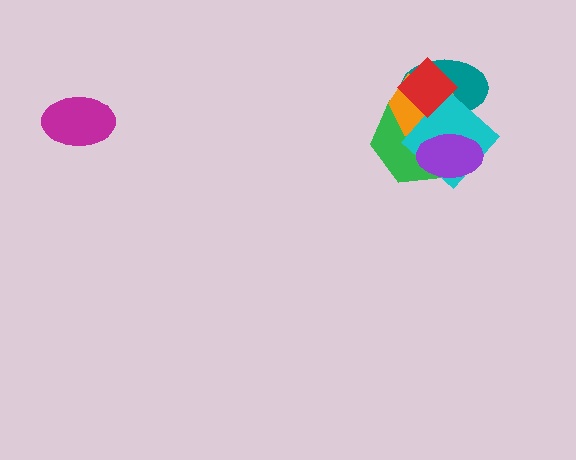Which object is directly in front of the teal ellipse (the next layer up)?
The green hexagon is directly in front of the teal ellipse.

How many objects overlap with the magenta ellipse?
0 objects overlap with the magenta ellipse.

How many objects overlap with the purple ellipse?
4 objects overlap with the purple ellipse.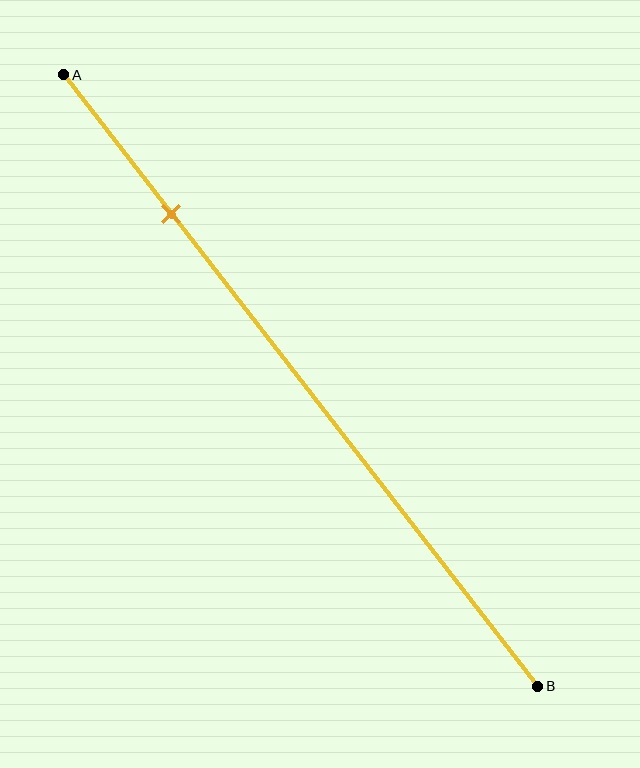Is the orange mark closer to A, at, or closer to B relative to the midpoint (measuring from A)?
The orange mark is closer to point A than the midpoint of segment AB.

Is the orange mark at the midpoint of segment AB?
No, the mark is at about 25% from A, not at the 50% midpoint.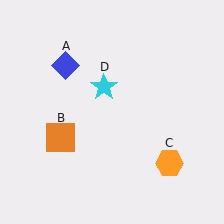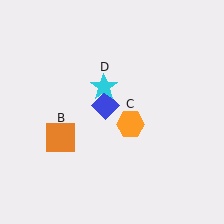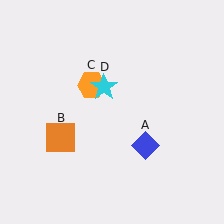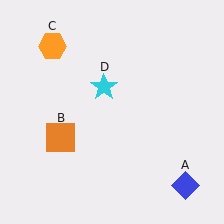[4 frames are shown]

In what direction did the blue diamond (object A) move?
The blue diamond (object A) moved down and to the right.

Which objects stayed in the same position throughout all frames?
Orange square (object B) and cyan star (object D) remained stationary.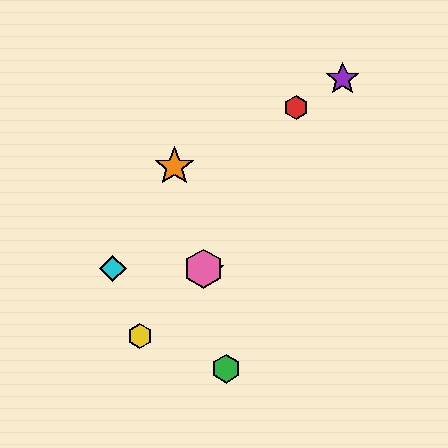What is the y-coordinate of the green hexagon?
The green hexagon is at y≈369.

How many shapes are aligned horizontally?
3 shapes (the blue star, the cyan diamond, the pink hexagon) are aligned horizontally.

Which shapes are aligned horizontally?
The blue star, the cyan diamond, the pink hexagon are aligned horizontally.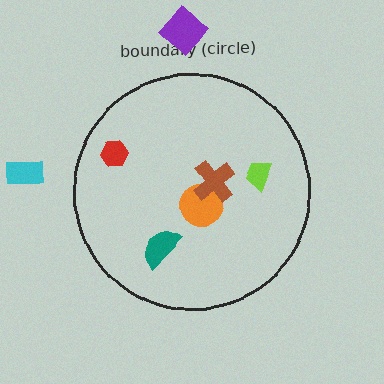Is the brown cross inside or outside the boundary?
Inside.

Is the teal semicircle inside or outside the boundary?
Inside.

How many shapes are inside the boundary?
5 inside, 2 outside.